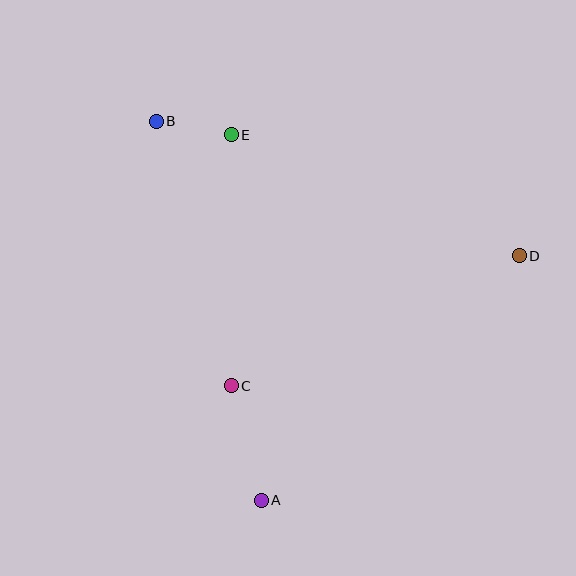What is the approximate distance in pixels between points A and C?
The distance between A and C is approximately 118 pixels.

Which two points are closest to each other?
Points B and E are closest to each other.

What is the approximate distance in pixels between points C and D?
The distance between C and D is approximately 316 pixels.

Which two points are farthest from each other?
Points A and B are farthest from each other.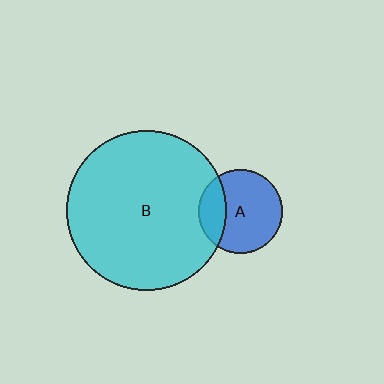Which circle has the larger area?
Circle B (cyan).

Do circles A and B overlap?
Yes.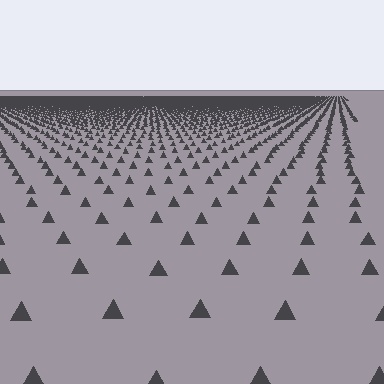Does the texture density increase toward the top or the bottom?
Density increases toward the top.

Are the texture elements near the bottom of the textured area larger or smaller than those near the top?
Larger. Near the bottom, elements are closer to the viewer and appear at a bigger on-screen size.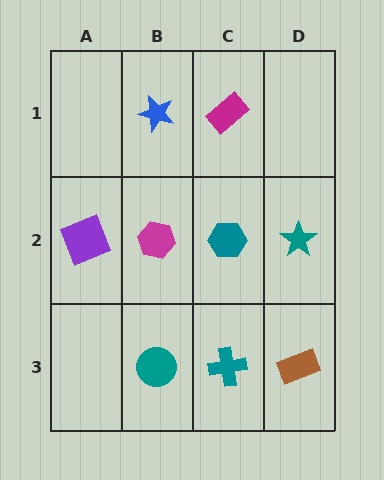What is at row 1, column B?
A blue star.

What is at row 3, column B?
A teal circle.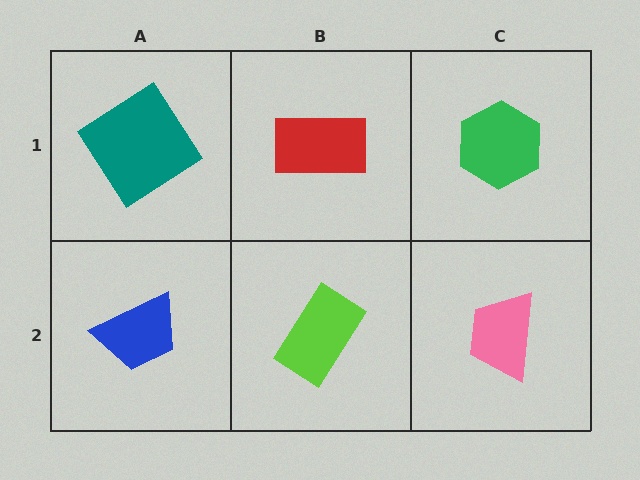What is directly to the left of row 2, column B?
A blue trapezoid.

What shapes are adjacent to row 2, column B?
A red rectangle (row 1, column B), a blue trapezoid (row 2, column A), a pink trapezoid (row 2, column C).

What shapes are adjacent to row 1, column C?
A pink trapezoid (row 2, column C), a red rectangle (row 1, column B).